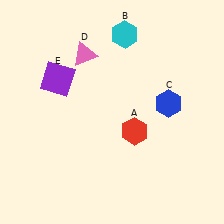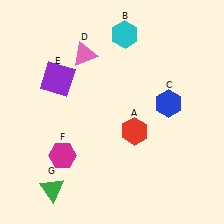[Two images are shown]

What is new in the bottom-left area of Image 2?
A green triangle (G) was added in the bottom-left area of Image 2.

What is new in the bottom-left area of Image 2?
A magenta hexagon (F) was added in the bottom-left area of Image 2.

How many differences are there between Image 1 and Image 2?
There are 2 differences between the two images.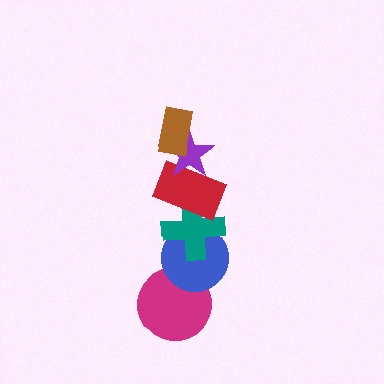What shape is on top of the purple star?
The brown rectangle is on top of the purple star.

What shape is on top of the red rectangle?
The purple star is on top of the red rectangle.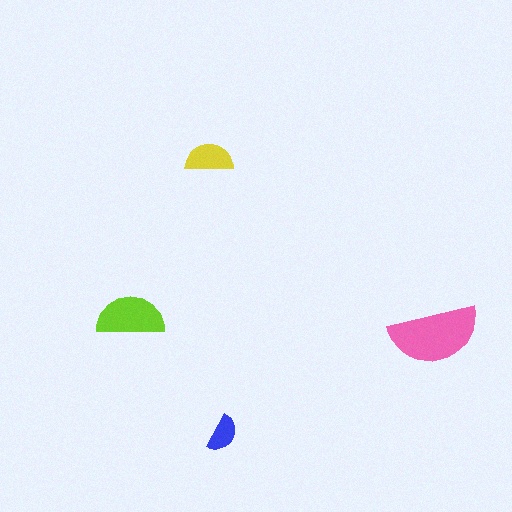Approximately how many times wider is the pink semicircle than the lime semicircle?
About 1.5 times wider.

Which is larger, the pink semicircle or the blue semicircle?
The pink one.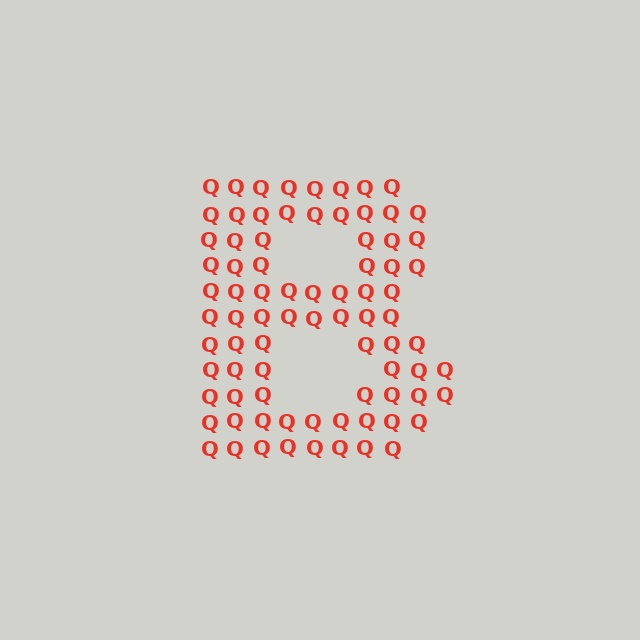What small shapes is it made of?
It is made of small letter Q's.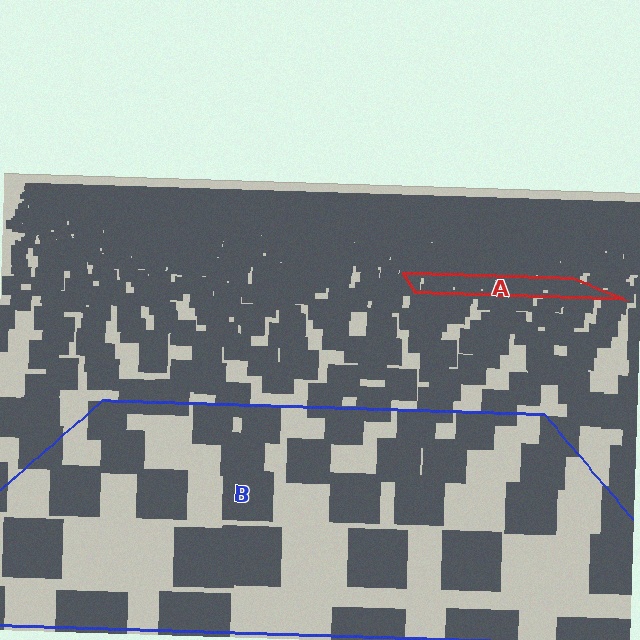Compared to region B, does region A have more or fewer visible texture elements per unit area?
Region A has more texture elements per unit area — they are packed more densely because it is farther away.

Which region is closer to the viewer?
Region B is closer. The texture elements there are larger and more spread out.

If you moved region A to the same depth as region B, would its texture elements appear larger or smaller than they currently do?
They would appear larger. At a closer depth, the same texture elements are projected at a bigger on-screen size.